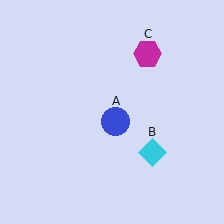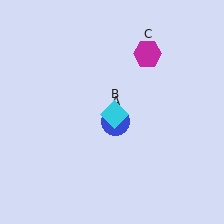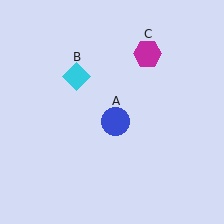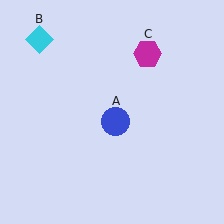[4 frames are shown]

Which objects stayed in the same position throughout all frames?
Blue circle (object A) and magenta hexagon (object C) remained stationary.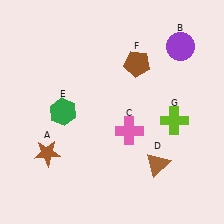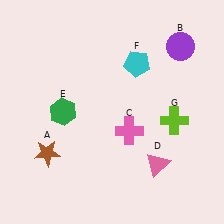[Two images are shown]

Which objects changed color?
D changed from brown to pink. F changed from brown to cyan.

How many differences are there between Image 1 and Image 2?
There are 2 differences between the two images.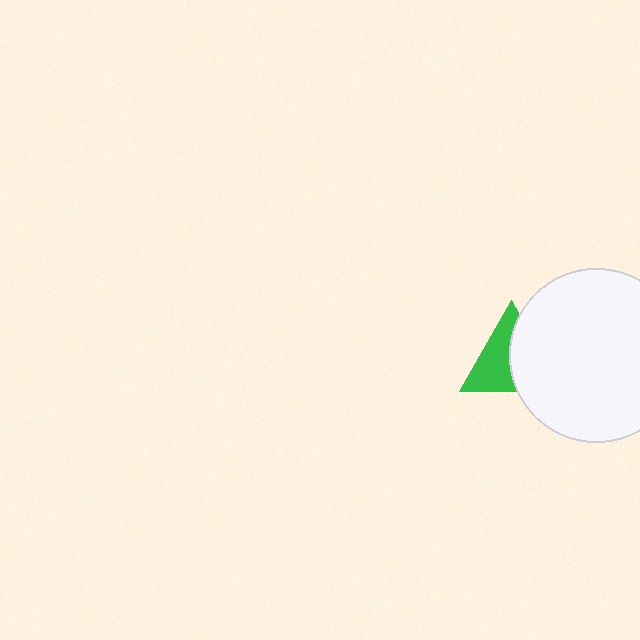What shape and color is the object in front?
The object in front is a white circle.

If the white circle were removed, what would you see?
You would see the complete green triangle.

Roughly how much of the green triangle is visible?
About half of it is visible (roughly 52%).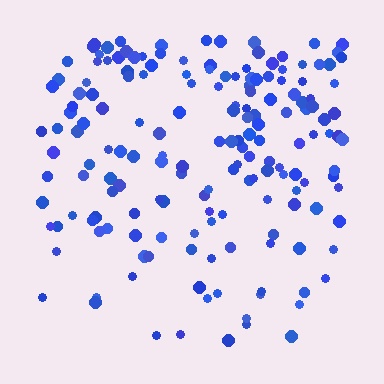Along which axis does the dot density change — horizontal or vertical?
Vertical.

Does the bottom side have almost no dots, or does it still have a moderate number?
Still a moderate number, just noticeably fewer than the top.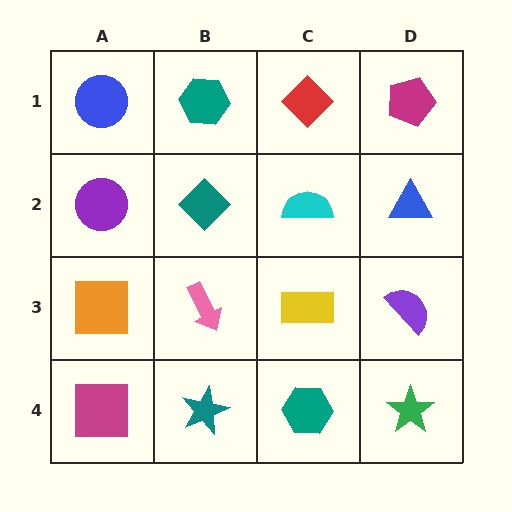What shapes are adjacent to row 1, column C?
A cyan semicircle (row 2, column C), a teal hexagon (row 1, column B), a magenta pentagon (row 1, column D).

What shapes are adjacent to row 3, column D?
A blue triangle (row 2, column D), a green star (row 4, column D), a yellow rectangle (row 3, column C).